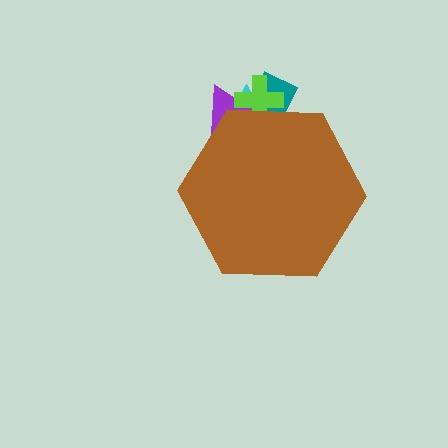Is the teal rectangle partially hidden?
Yes, the teal rectangle is partially hidden behind the brown hexagon.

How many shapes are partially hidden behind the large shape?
4 shapes are partially hidden.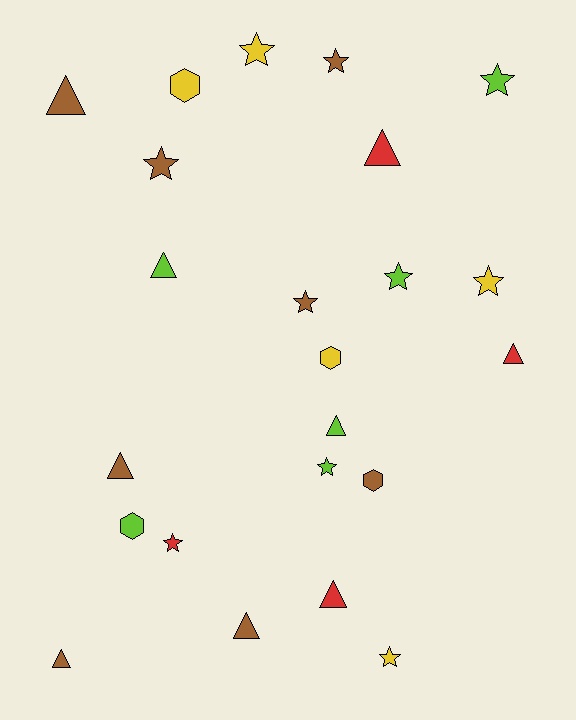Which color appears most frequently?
Brown, with 8 objects.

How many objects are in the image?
There are 23 objects.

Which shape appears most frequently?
Star, with 10 objects.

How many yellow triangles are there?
There are no yellow triangles.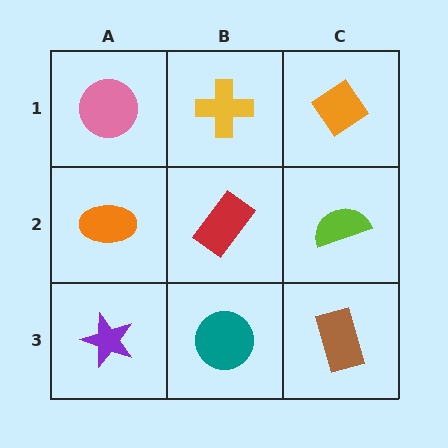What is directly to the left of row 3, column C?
A teal circle.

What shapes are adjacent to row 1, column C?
A lime semicircle (row 2, column C), a yellow cross (row 1, column B).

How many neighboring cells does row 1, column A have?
2.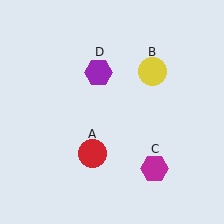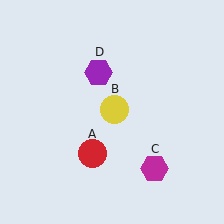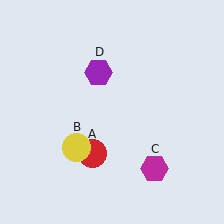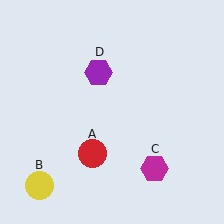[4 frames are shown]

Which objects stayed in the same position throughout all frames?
Red circle (object A) and magenta hexagon (object C) and purple hexagon (object D) remained stationary.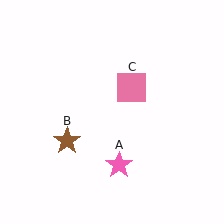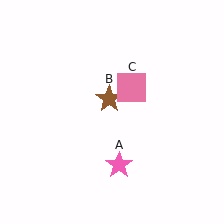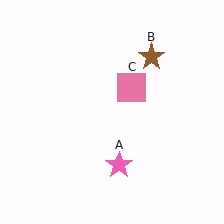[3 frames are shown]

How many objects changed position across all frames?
1 object changed position: brown star (object B).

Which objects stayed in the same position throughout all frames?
Pink star (object A) and pink square (object C) remained stationary.